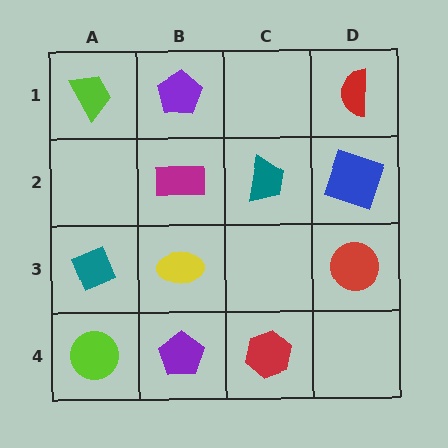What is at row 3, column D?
A red circle.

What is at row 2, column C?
A teal trapezoid.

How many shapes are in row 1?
3 shapes.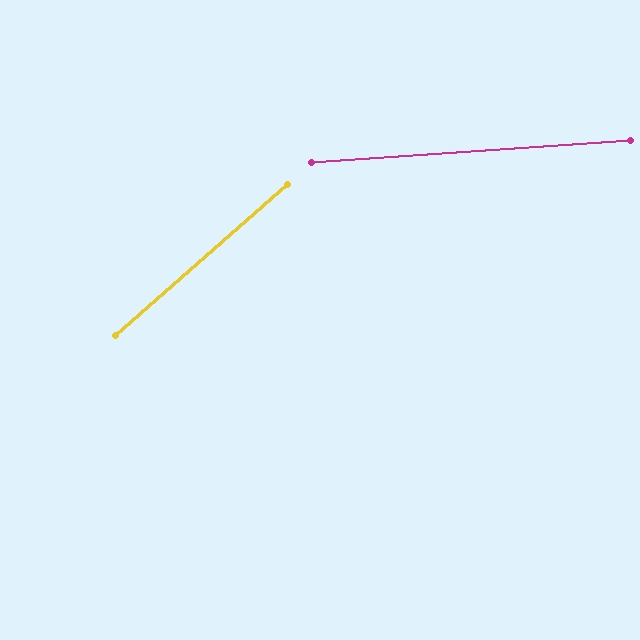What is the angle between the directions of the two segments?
Approximately 37 degrees.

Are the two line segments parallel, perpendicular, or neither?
Neither parallel nor perpendicular — they differ by about 37°.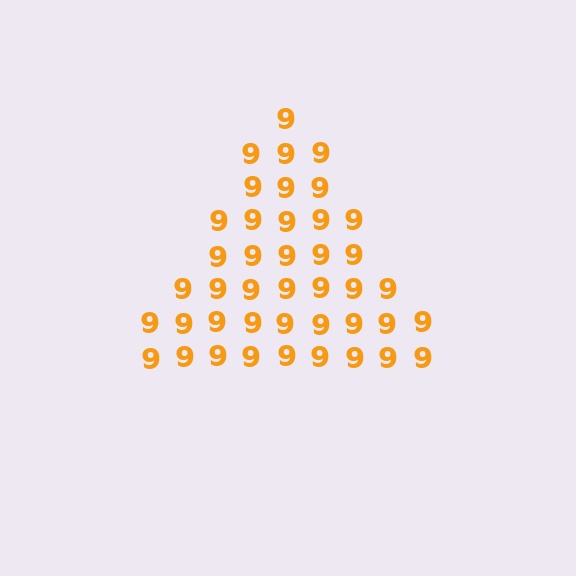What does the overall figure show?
The overall figure shows a triangle.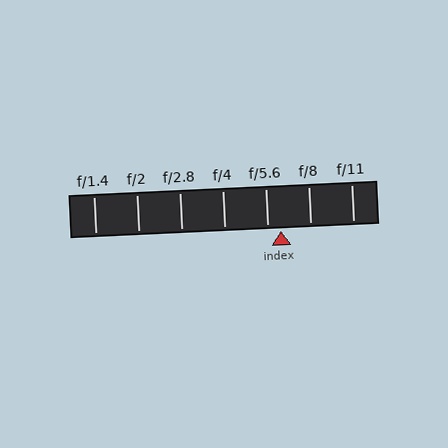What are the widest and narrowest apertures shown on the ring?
The widest aperture shown is f/1.4 and the narrowest is f/11.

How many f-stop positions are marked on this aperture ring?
There are 7 f-stop positions marked.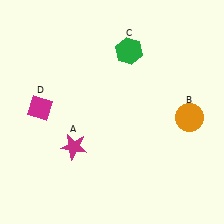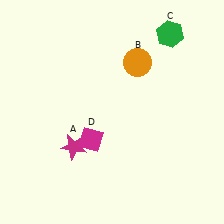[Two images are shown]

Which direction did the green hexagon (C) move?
The green hexagon (C) moved right.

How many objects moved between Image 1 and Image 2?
3 objects moved between the two images.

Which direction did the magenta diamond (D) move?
The magenta diamond (D) moved right.